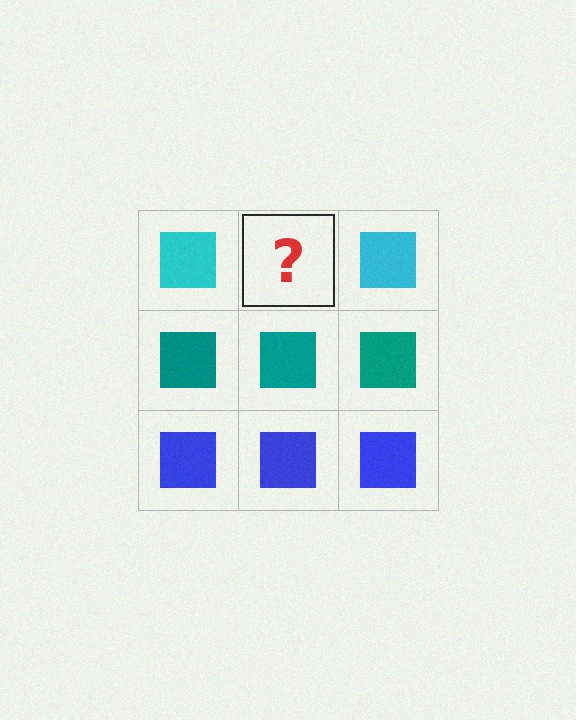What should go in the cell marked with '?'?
The missing cell should contain a cyan square.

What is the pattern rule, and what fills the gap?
The rule is that each row has a consistent color. The gap should be filled with a cyan square.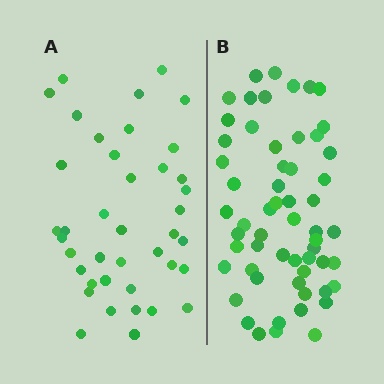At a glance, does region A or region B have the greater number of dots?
Region B (the right region) has more dots.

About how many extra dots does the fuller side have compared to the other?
Region B has approximately 20 more dots than region A.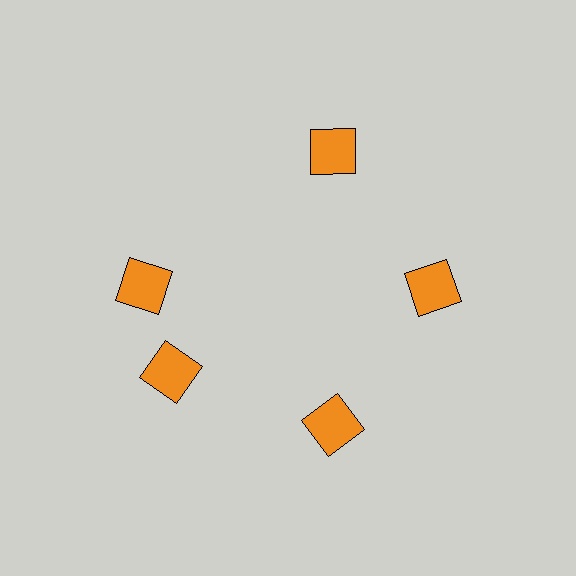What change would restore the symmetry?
The symmetry would be restored by rotating it back into even spacing with its neighbors so that all 5 squares sit at equal angles and equal distance from the center.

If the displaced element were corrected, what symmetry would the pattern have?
It would have 5-fold rotational symmetry — the pattern would map onto itself every 72 degrees.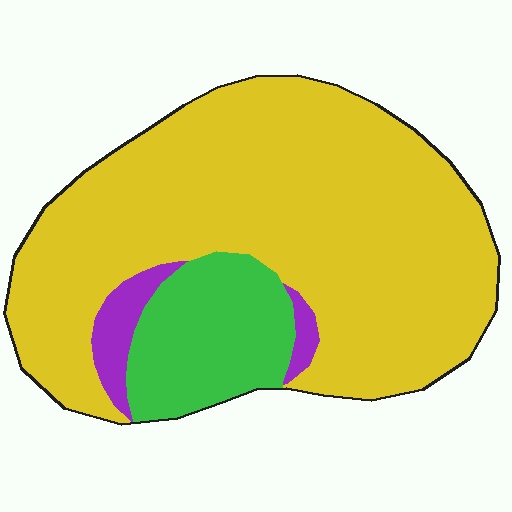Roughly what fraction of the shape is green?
Green covers 17% of the shape.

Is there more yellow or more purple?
Yellow.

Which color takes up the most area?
Yellow, at roughly 80%.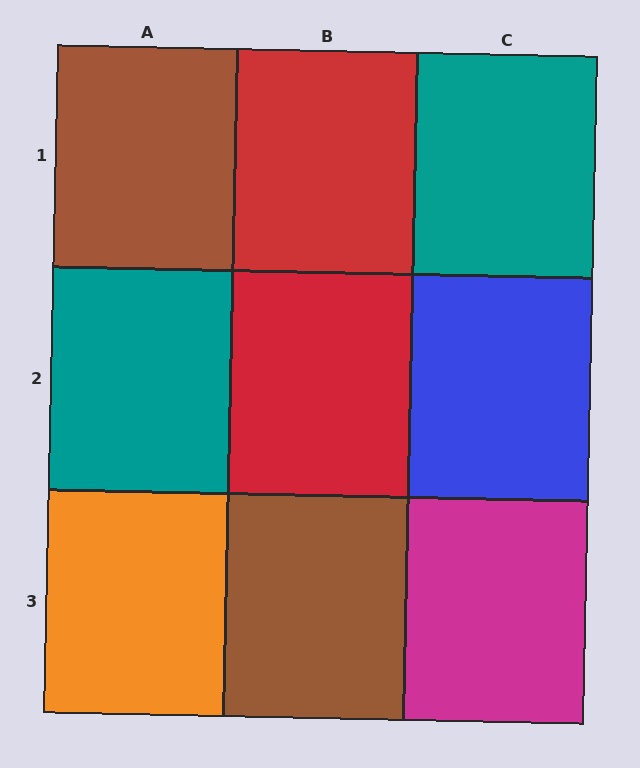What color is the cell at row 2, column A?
Teal.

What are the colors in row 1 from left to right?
Brown, red, teal.